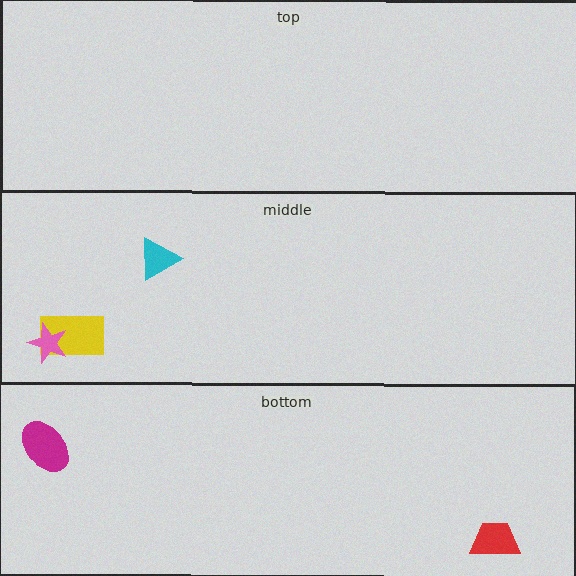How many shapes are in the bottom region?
2.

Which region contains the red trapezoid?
The bottom region.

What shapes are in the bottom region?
The magenta ellipse, the red trapezoid.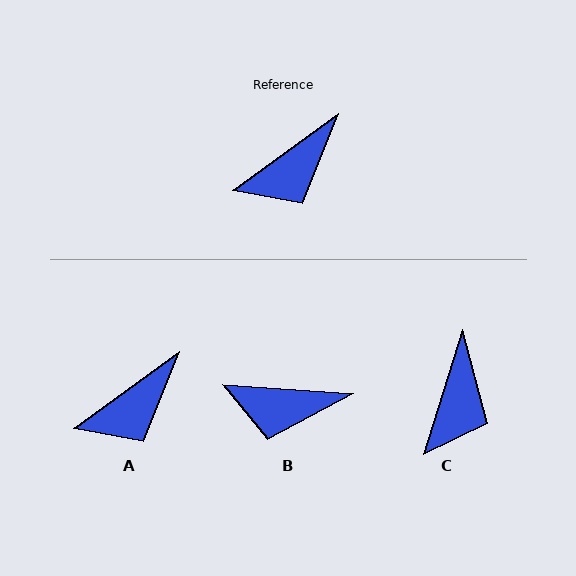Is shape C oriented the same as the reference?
No, it is off by about 36 degrees.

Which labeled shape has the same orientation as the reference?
A.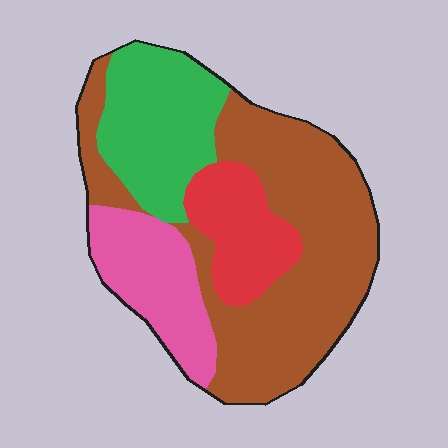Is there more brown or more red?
Brown.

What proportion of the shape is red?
Red covers 14% of the shape.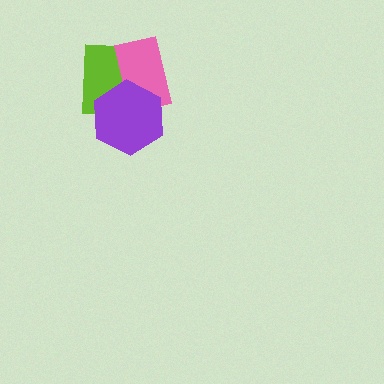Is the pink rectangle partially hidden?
Yes, it is partially covered by another shape.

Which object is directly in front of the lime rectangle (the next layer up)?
The pink rectangle is directly in front of the lime rectangle.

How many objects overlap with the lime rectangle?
2 objects overlap with the lime rectangle.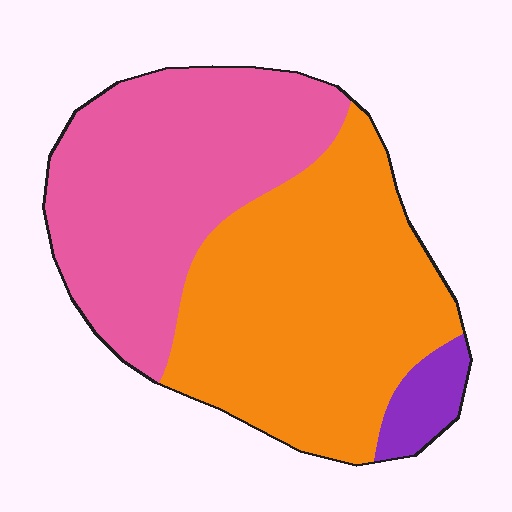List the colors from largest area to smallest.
From largest to smallest: orange, pink, purple.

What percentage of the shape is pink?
Pink takes up about two fifths (2/5) of the shape.